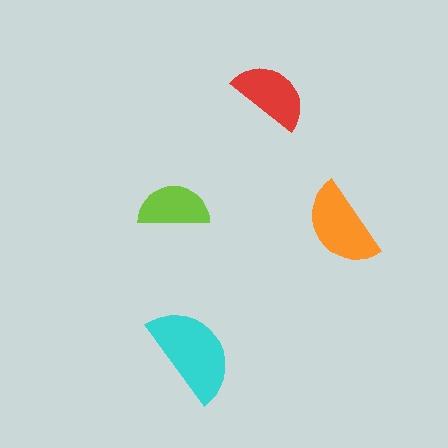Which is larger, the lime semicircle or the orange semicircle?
The orange one.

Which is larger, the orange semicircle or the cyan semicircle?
The cyan one.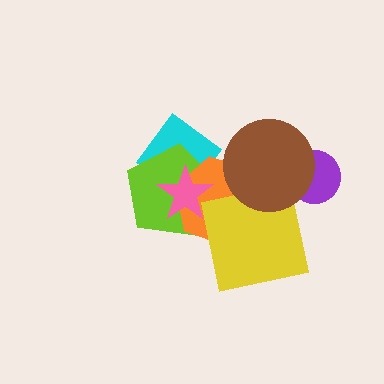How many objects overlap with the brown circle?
3 objects overlap with the brown circle.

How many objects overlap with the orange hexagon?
5 objects overlap with the orange hexagon.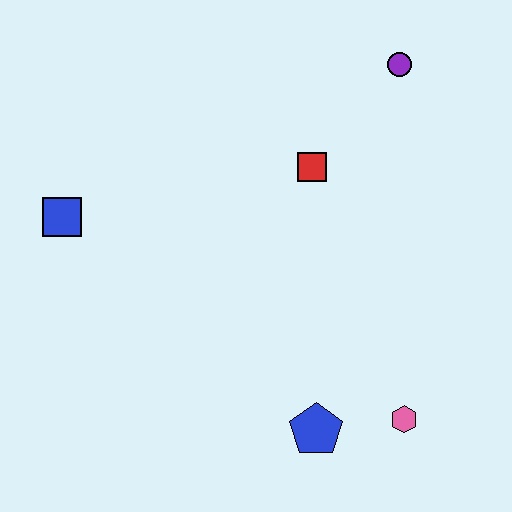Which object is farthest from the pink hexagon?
The blue square is farthest from the pink hexagon.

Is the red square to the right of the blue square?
Yes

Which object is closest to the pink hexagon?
The blue pentagon is closest to the pink hexagon.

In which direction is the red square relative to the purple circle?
The red square is below the purple circle.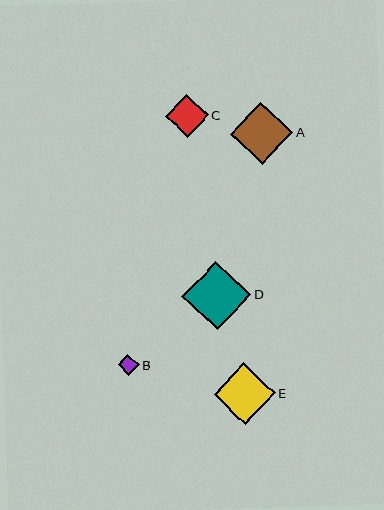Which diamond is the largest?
Diamond D is the largest with a size of approximately 69 pixels.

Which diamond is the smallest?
Diamond B is the smallest with a size of approximately 21 pixels.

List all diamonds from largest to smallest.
From largest to smallest: D, A, E, C, B.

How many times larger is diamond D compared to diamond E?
Diamond D is approximately 1.1 times the size of diamond E.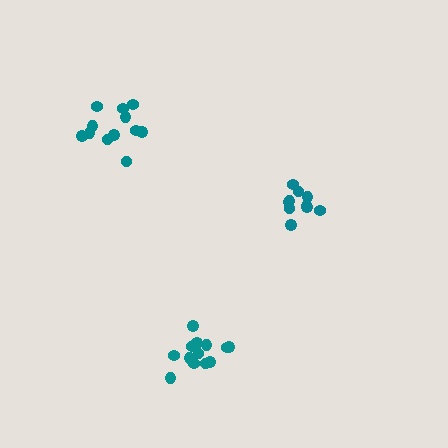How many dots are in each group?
Group 1: 10 dots, Group 2: 12 dots, Group 3: 14 dots (36 total).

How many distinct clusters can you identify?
There are 3 distinct clusters.